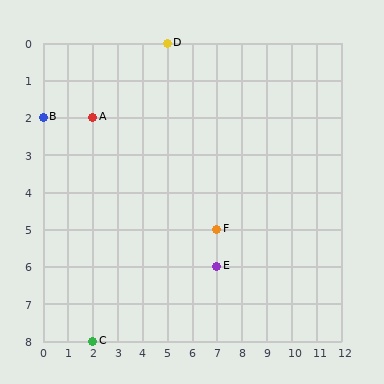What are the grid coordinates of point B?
Point B is at grid coordinates (0, 2).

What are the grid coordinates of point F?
Point F is at grid coordinates (7, 5).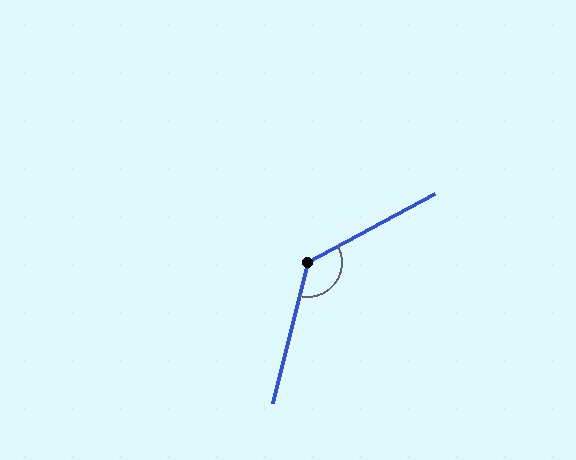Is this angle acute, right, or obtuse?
It is obtuse.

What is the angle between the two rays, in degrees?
Approximately 132 degrees.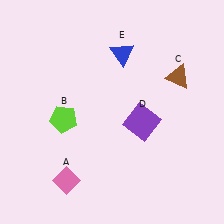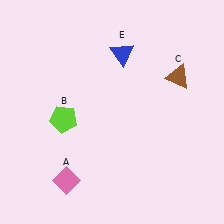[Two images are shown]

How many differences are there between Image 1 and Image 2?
There is 1 difference between the two images.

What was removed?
The purple square (D) was removed in Image 2.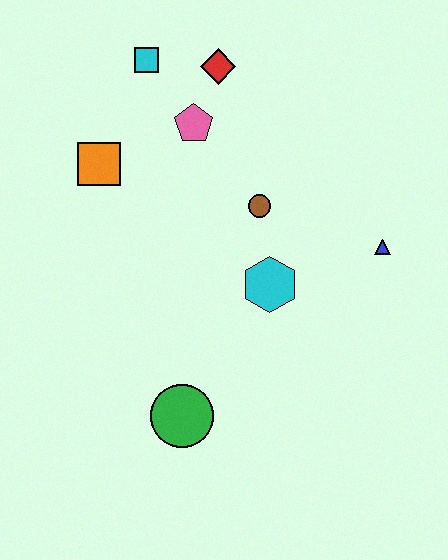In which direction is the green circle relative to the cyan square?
The green circle is below the cyan square.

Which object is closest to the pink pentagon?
The red diamond is closest to the pink pentagon.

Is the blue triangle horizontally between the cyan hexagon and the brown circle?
No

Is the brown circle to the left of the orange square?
No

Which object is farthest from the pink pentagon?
The green circle is farthest from the pink pentagon.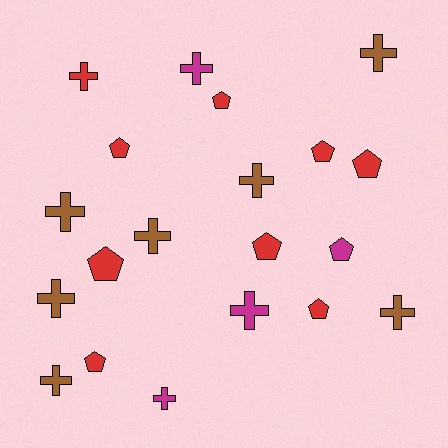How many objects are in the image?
There are 20 objects.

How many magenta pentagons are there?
There is 1 magenta pentagon.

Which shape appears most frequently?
Cross, with 11 objects.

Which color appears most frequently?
Red, with 9 objects.